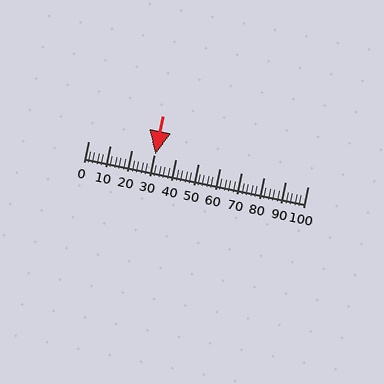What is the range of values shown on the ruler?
The ruler shows values from 0 to 100.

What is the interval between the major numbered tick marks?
The major tick marks are spaced 10 units apart.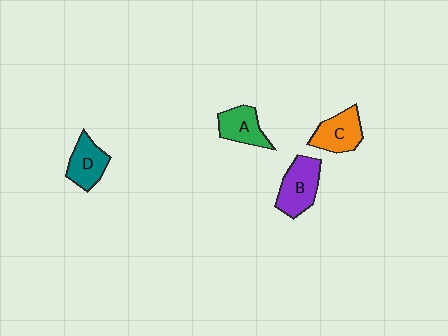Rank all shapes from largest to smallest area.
From largest to smallest: B (purple), C (orange), D (teal), A (green).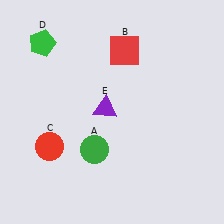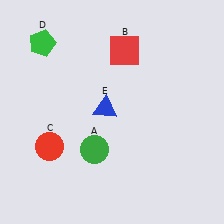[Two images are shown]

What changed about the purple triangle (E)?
In Image 1, E is purple. In Image 2, it changed to blue.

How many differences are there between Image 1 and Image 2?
There is 1 difference between the two images.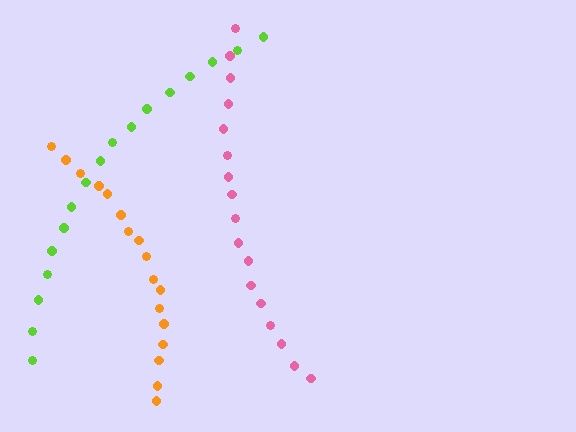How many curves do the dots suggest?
There are 3 distinct paths.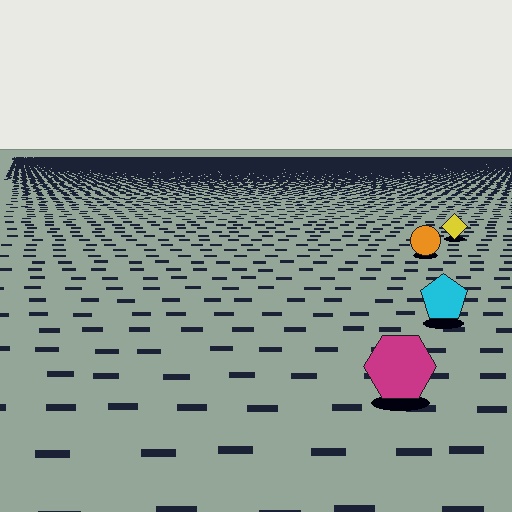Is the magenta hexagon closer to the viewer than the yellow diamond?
Yes. The magenta hexagon is closer — you can tell from the texture gradient: the ground texture is coarser near it.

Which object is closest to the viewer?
The magenta hexagon is closest. The texture marks near it are larger and more spread out.